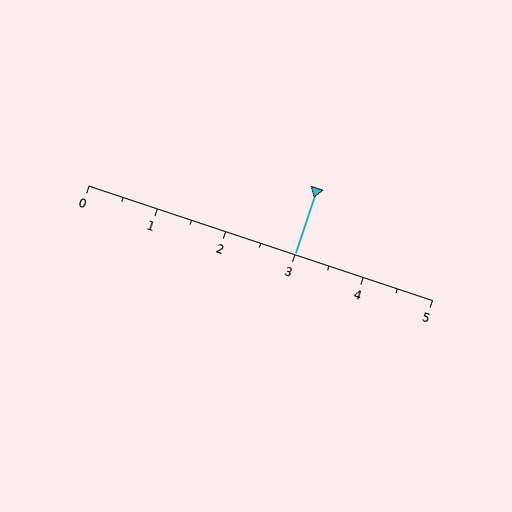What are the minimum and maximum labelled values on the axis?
The axis runs from 0 to 5.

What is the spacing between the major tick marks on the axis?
The major ticks are spaced 1 apart.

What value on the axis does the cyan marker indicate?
The marker indicates approximately 3.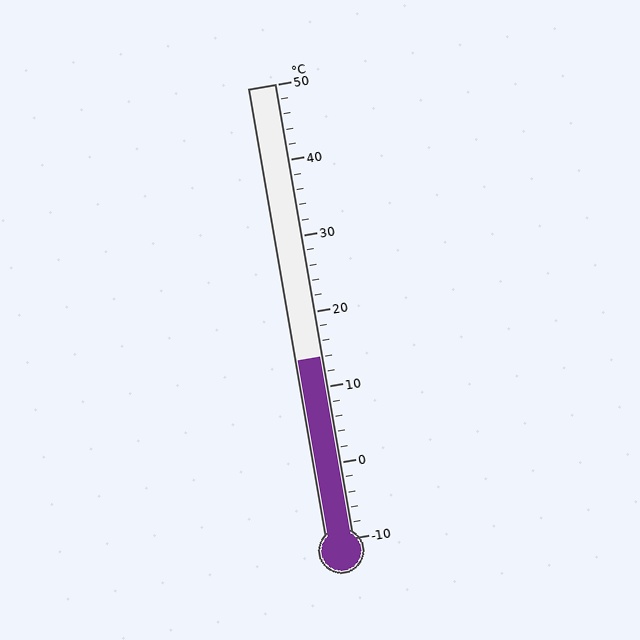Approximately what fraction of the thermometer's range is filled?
The thermometer is filled to approximately 40% of its range.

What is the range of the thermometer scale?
The thermometer scale ranges from -10°C to 50°C.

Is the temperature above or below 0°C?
The temperature is above 0°C.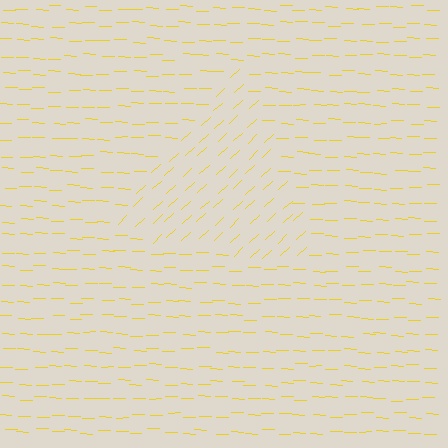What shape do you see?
I see a triangle.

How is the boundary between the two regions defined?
The boundary is defined purely by a change in line orientation (approximately 45 degrees difference). All lines are the same color and thickness.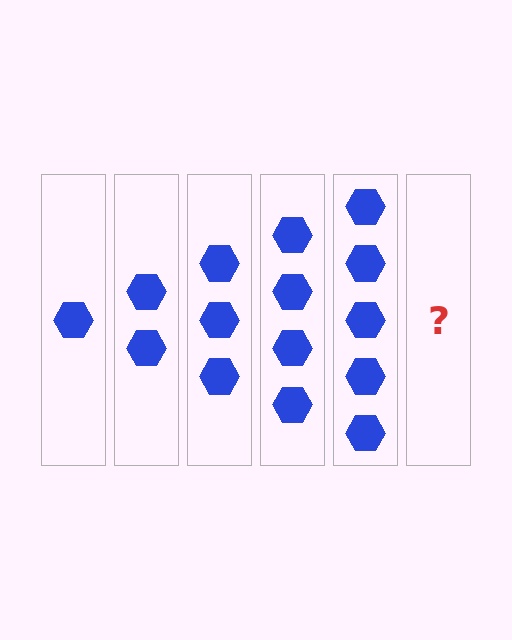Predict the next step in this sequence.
The next step is 6 hexagons.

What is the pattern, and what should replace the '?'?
The pattern is that each step adds one more hexagon. The '?' should be 6 hexagons.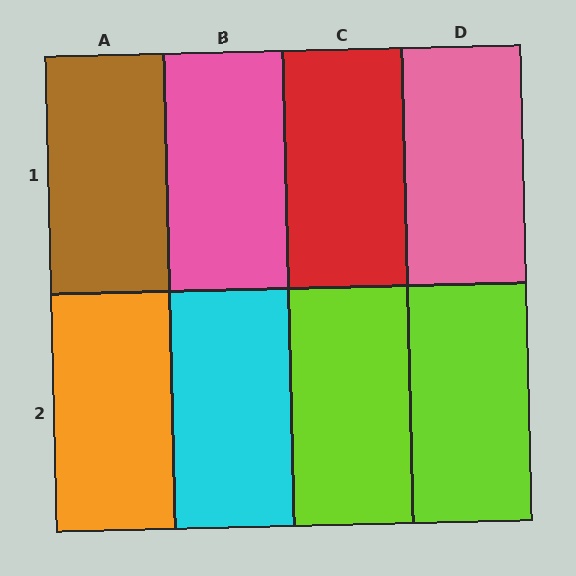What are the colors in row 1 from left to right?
Brown, pink, red, pink.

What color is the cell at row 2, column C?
Lime.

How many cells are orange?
1 cell is orange.